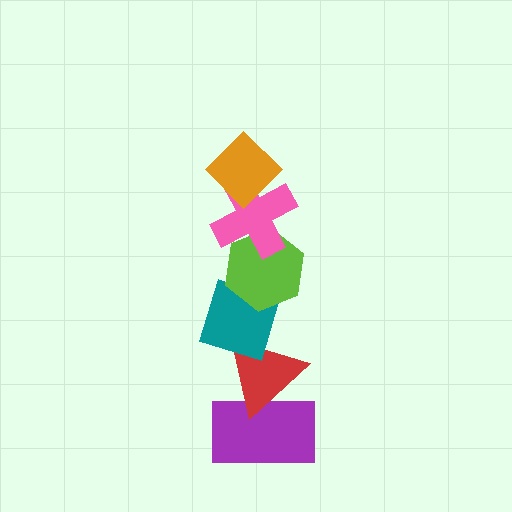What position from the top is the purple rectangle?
The purple rectangle is 6th from the top.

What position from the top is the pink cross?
The pink cross is 2nd from the top.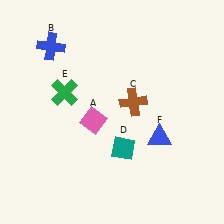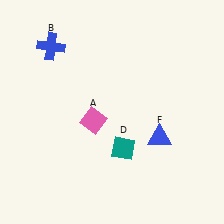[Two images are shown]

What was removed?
The brown cross (C), the green cross (E) were removed in Image 2.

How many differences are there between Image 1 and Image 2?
There are 2 differences between the two images.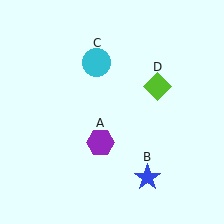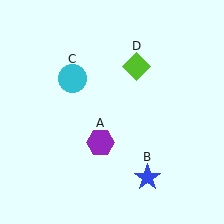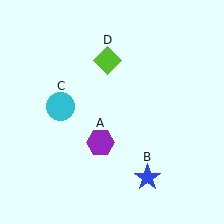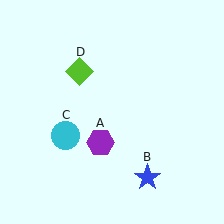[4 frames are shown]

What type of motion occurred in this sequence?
The cyan circle (object C), lime diamond (object D) rotated counterclockwise around the center of the scene.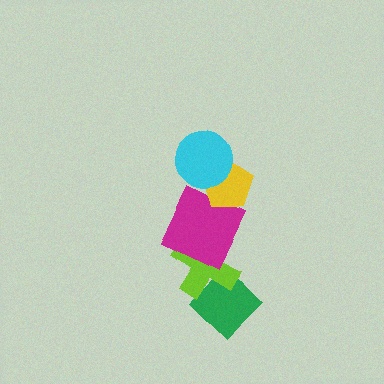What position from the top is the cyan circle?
The cyan circle is 1st from the top.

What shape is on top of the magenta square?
The yellow pentagon is on top of the magenta square.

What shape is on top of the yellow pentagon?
The cyan circle is on top of the yellow pentagon.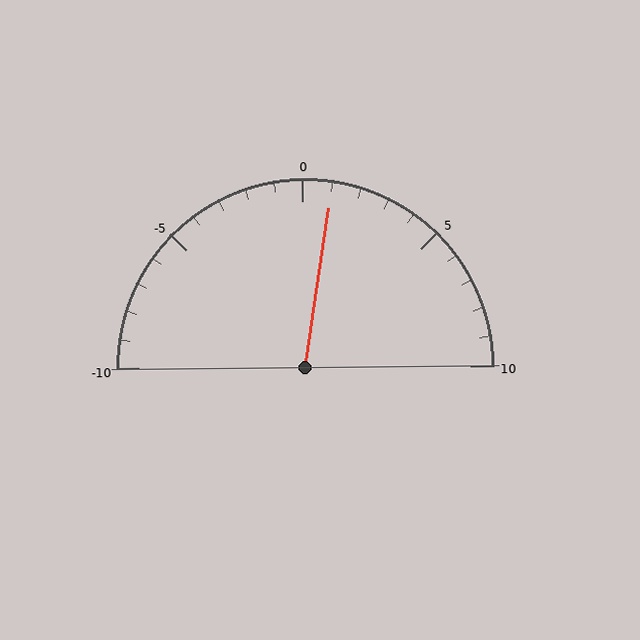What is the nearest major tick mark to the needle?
The nearest major tick mark is 0.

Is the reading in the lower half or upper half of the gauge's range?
The reading is in the upper half of the range (-10 to 10).